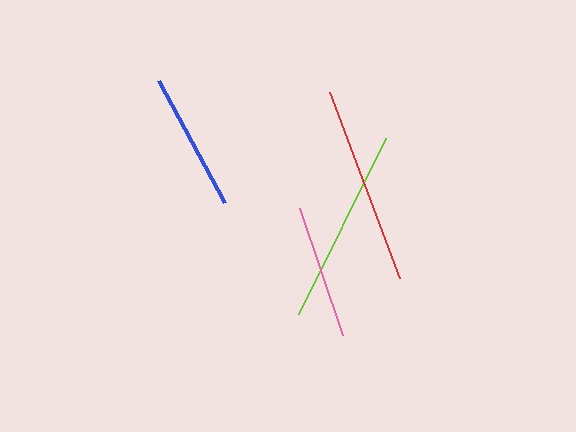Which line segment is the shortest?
The pink line is the shortest at approximately 134 pixels.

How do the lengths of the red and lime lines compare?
The red and lime lines are approximately the same length.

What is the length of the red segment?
The red segment is approximately 199 pixels long.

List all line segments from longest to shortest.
From longest to shortest: red, lime, blue, pink.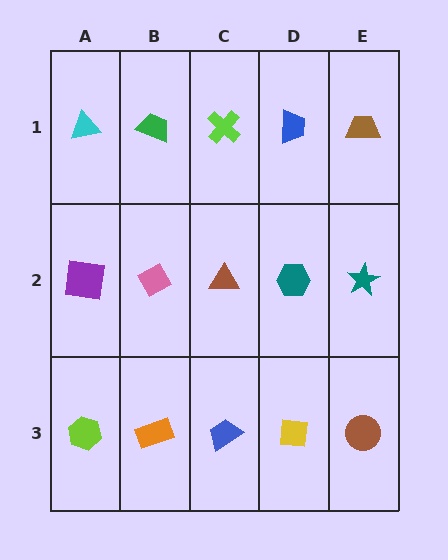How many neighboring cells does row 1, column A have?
2.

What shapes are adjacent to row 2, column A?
A cyan triangle (row 1, column A), a lime hexagon (row 3, column A), a pink diamond (row 2, column B).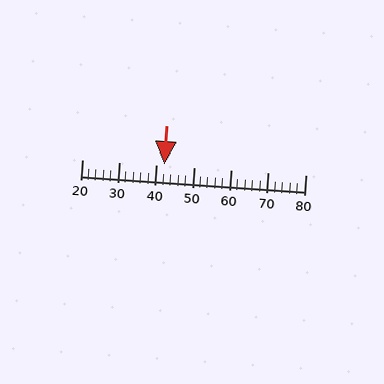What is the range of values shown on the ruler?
The ruler shows values from 20 to 80.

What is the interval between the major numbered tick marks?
The major tick marks are spaced 10 units apart.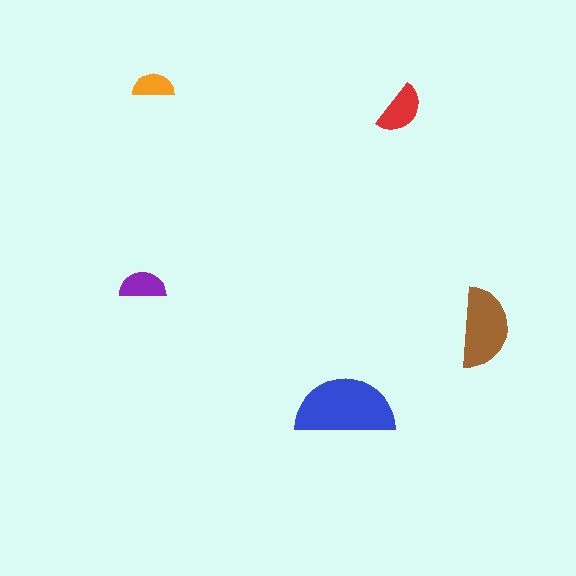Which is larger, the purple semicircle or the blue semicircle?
The blue one.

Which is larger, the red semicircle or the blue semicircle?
The blue one.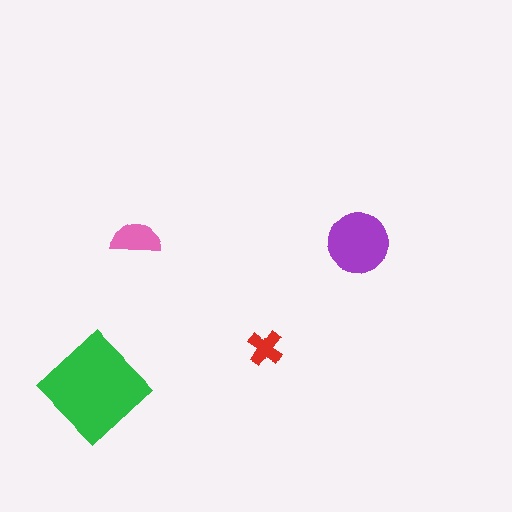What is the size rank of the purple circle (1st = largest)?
2nd.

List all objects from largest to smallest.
The green diamond, the purple circle, the pink semicircle, the red cross.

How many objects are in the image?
There are 4 objects in the image.